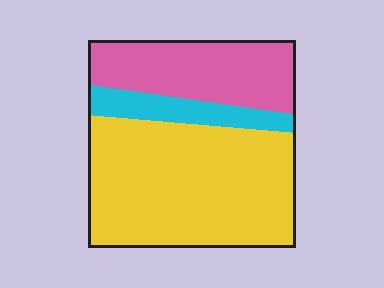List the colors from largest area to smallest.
From largest to smallest: yellow, pink, cyan.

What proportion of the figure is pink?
Pink takes up between a sixth and a third of the figure.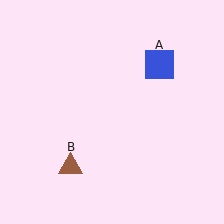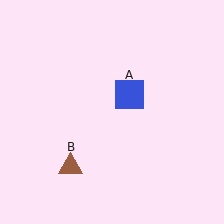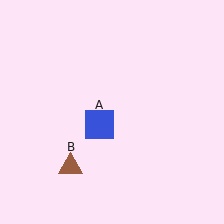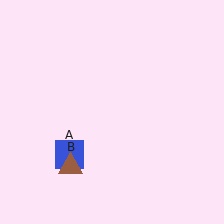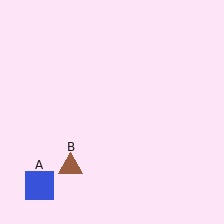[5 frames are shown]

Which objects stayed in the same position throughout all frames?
Brown triangle (object B) remained stationary.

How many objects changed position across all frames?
1 object changed position: blue square (object A).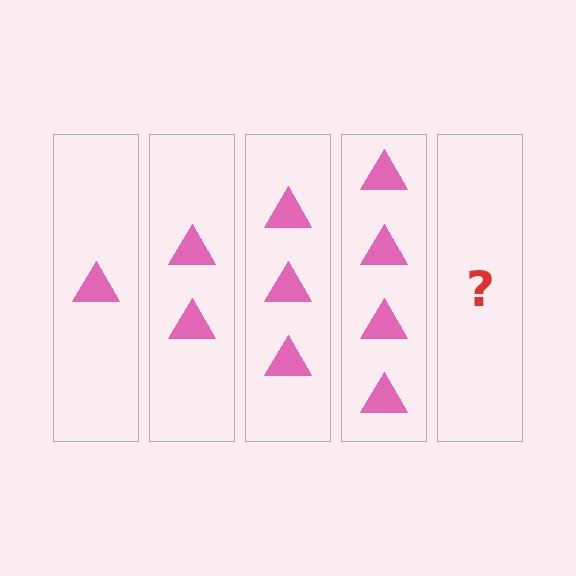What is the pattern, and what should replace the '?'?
The pattern is that each step adds one more triangle. The '?' should be 5 triangles.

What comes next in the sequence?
The next element should be 5 triangles.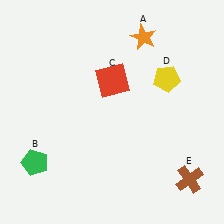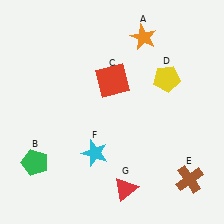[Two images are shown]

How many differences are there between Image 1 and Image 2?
There are 2 differences between the two images.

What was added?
A cyan star (F), a red triangle (G) were added in Image 2.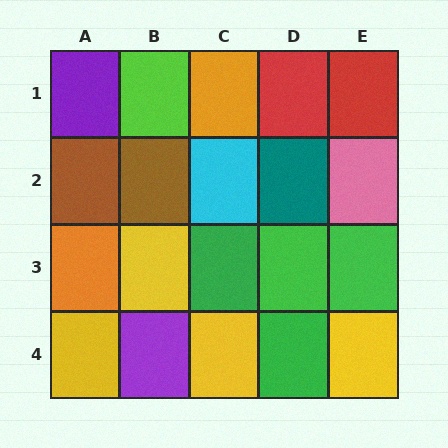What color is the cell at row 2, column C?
Cyan.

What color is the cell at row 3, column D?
Green.